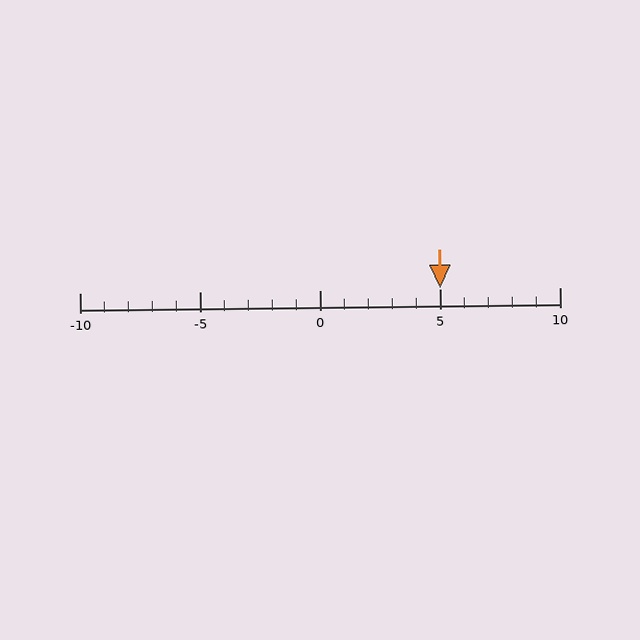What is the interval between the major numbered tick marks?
The major tick marks are spaced 5 units apart.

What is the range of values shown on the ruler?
The ruler shows values from -10 to 10.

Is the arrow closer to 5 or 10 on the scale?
The arrow is closer to 5.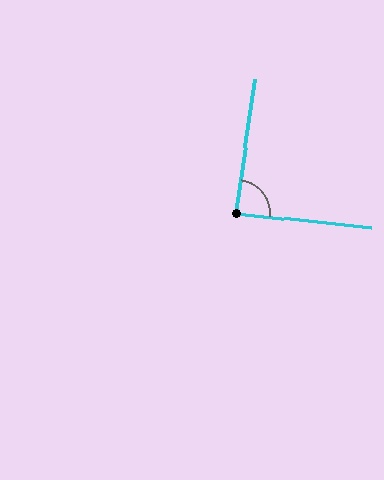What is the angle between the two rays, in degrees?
Approximately 88 degrees.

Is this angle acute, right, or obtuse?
It is approximately a right angle.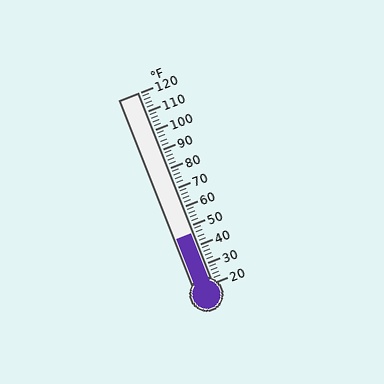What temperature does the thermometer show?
The thermometer shows approximately 46°F.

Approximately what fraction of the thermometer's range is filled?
The thermometer is filled to approximately 25% of its range.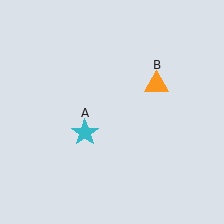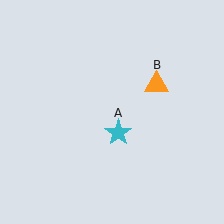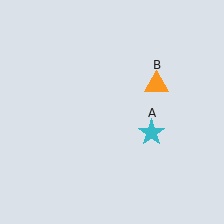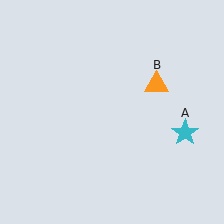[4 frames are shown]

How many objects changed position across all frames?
1 object changed position: cyan star (object A).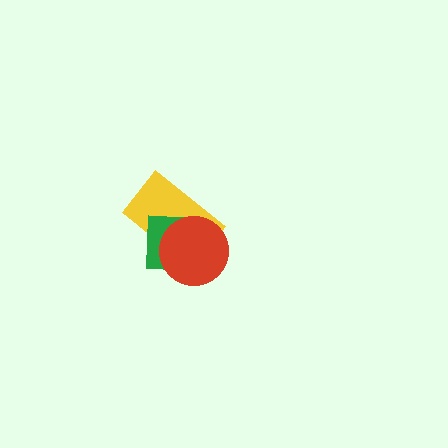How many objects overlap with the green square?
2 objects overlap with the green square.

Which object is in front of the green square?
The red circle is in front of the green square.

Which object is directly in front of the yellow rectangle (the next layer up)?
The green square is directly in front of the yellow rectangle.